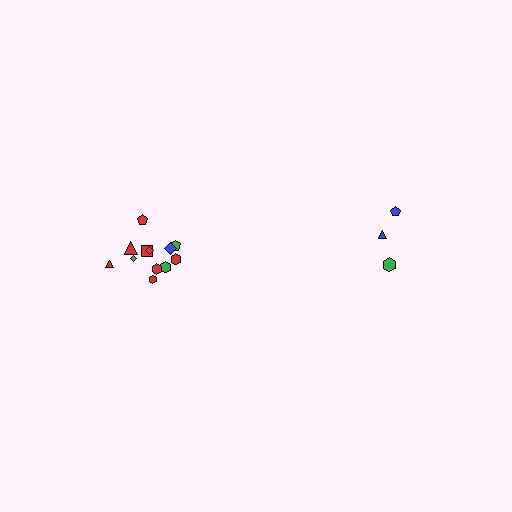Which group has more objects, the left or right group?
The left group.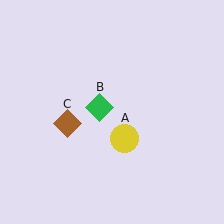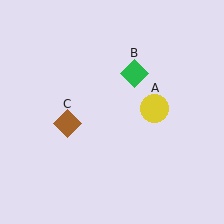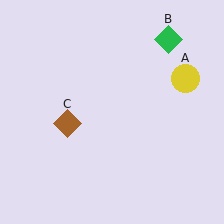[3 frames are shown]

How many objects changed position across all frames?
2 objects changed position: yellow circle (object A), green diamond (object B).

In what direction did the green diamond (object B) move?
The green diamond (object B) moved up and to the right.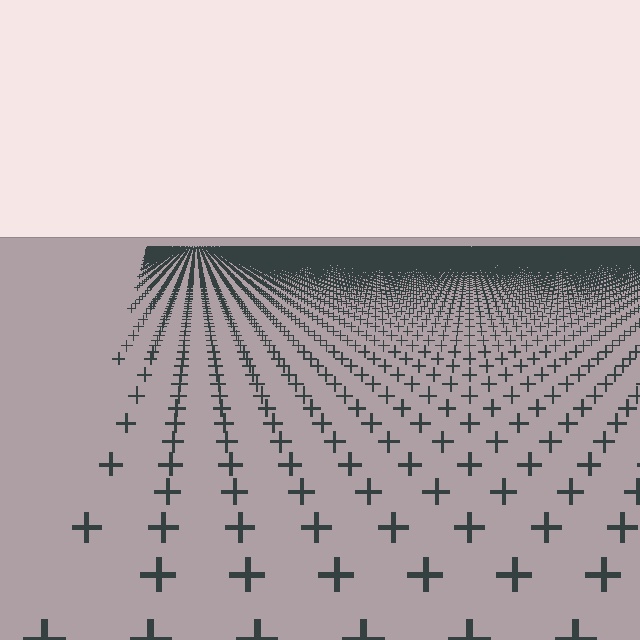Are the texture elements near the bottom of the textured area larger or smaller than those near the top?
Larger. Near the bottom, elements are closer to the viewer and appear at a bigger on-screen size.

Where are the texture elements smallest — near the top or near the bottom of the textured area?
Near the top.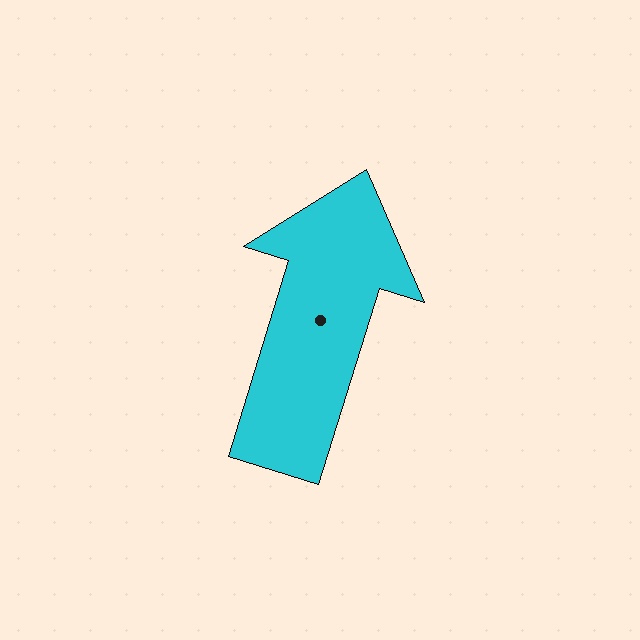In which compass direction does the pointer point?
North.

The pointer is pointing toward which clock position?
Roughly 1 o'clock.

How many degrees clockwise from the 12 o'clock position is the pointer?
Approximately 17 degrees.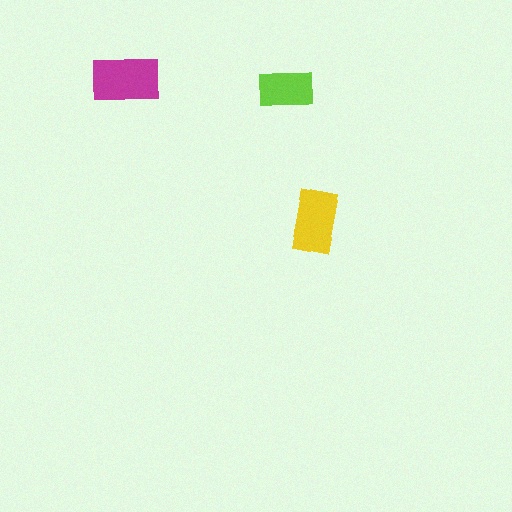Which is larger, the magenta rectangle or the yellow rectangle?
The magenta one.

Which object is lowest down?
The yellow rectangle is bottommost.